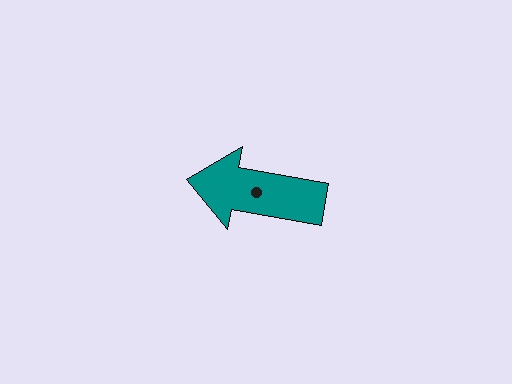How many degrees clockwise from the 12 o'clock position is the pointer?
Approximately 280 degrees.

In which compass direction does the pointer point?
West.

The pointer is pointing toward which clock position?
Roughly 9 o'clock.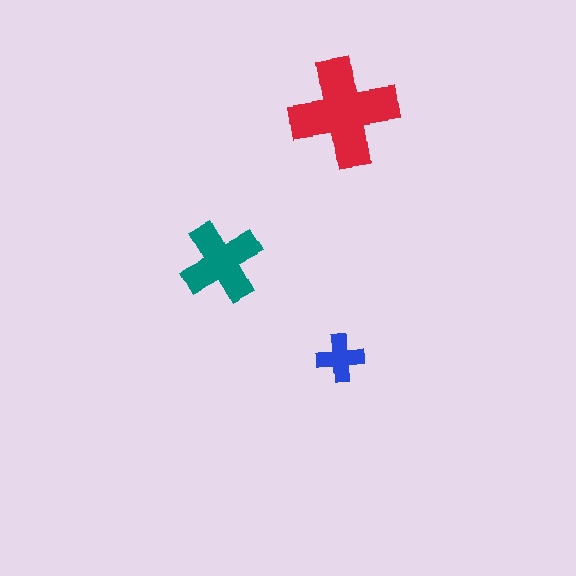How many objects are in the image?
There are 3 objects in the image.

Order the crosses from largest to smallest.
the red one, the teal one, the blue one.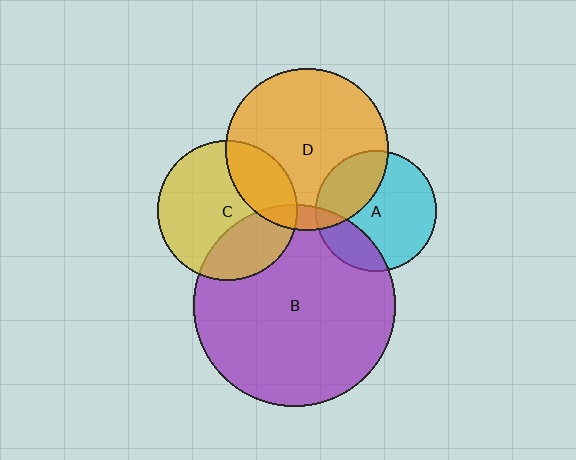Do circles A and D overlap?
Yes.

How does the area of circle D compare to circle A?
Approximately 1.8 times.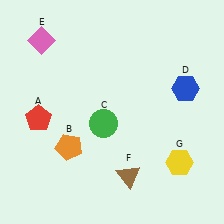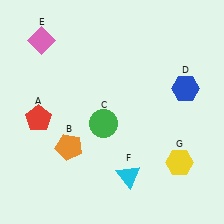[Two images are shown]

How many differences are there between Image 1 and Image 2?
There is 1 difference between the two images.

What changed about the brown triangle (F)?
In Image 1, F is brown. In Image 2, it changed to cyan.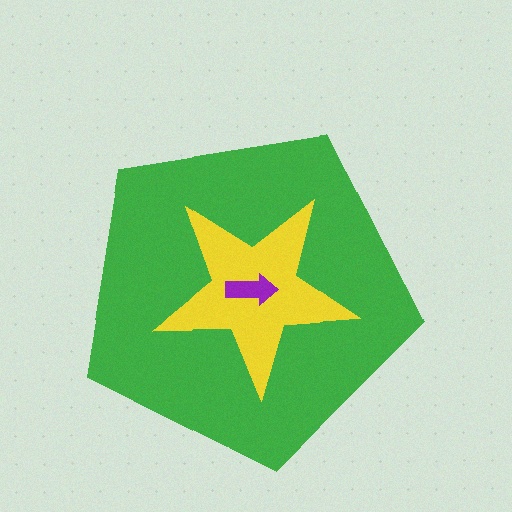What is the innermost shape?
The purple arrow.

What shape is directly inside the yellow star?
The purple arrow.